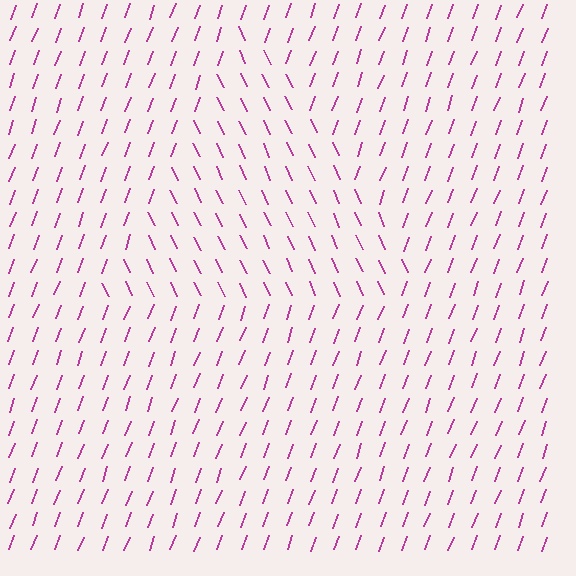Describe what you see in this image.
The image is filled with small magenta line segments. A triangle region in the image has lines oriented differently from the surrounding lines, creating a visible texture boundary.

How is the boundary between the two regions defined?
The boundary is defined purely by a change in line orientation (approximately 45 degrees difference). All lines are the same color and thickness.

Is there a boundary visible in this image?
Yes, there is a texture boundary formed by a change in line orientation.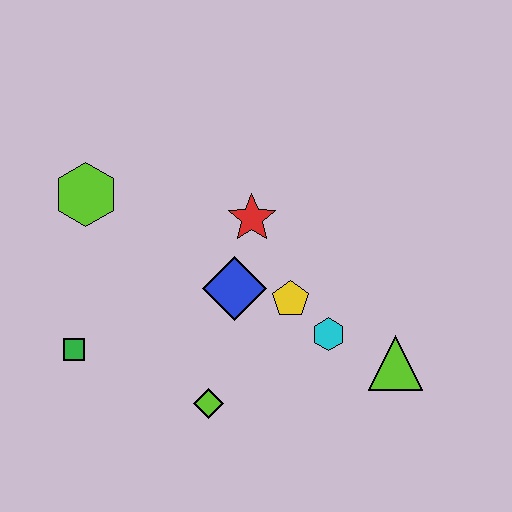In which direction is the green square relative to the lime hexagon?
The green square is below the lime hexagon.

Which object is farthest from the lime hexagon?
The lime triangle is farthest from the lime hexagon.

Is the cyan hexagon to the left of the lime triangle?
Yes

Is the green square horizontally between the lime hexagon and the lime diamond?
No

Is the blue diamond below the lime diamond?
No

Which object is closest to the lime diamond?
The blue diamond is closest to the lime diamond.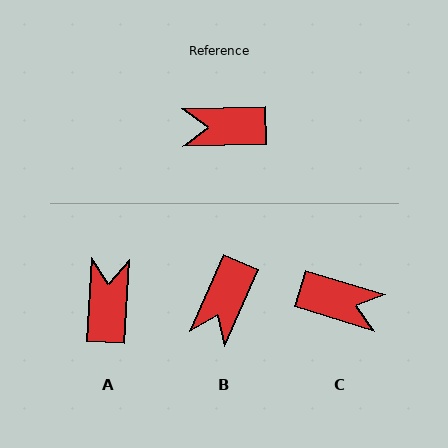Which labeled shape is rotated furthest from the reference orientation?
C, about 161 degrees away.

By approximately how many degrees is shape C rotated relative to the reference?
Approximately 161 degrees counter-clockwise.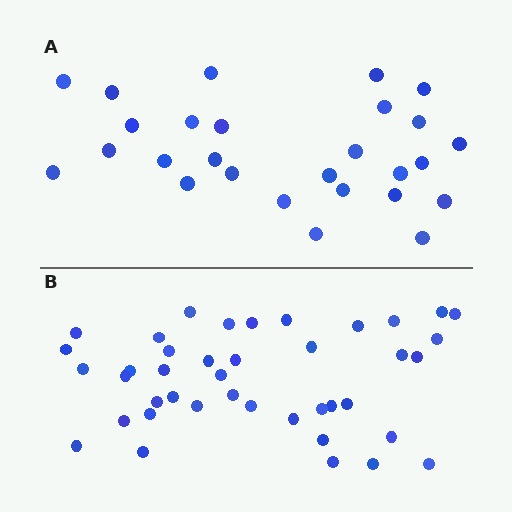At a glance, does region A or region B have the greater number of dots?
Region B (the bottom region) has more dots.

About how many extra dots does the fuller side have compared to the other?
Region B has approximately 15 more dots than region A.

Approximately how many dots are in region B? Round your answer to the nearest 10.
About 40 dots. (The exact count is 41, which rounds to 40.)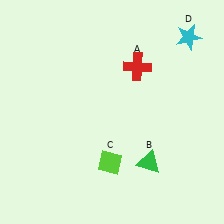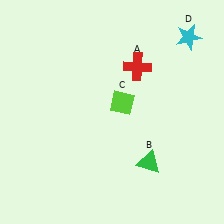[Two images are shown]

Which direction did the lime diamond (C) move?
The lime diamond (C) moved up.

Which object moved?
The lime diamond (C) moved up.